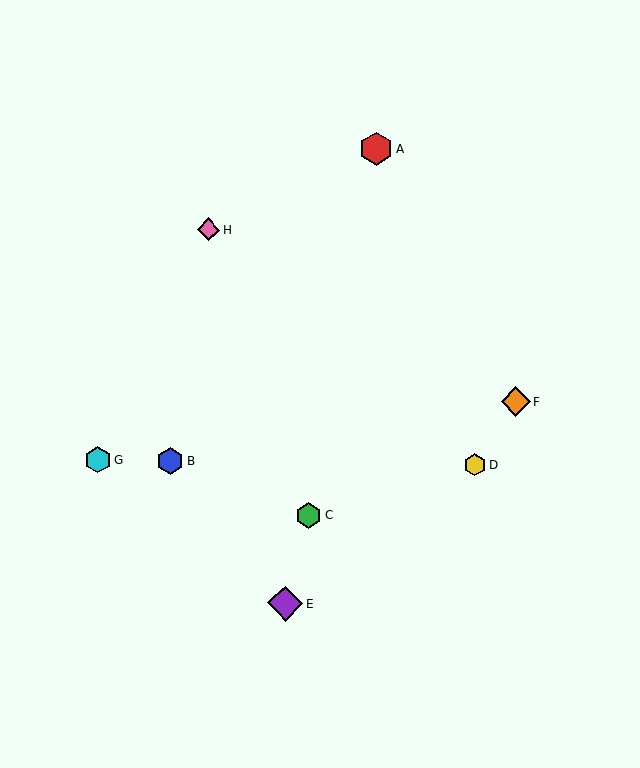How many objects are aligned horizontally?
3 objects (B, D, G) are aligned horizontally.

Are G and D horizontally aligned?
Yes, both are at y≈460.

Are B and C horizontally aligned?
No, B is at y≈461 and C is at y≈515.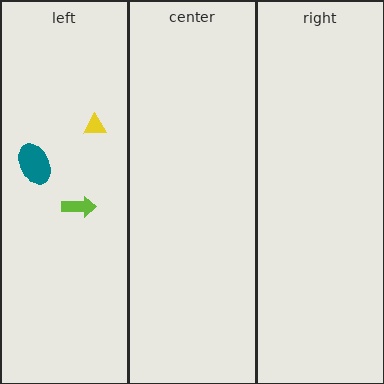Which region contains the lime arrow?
The left region.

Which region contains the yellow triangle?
The left region.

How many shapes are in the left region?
3.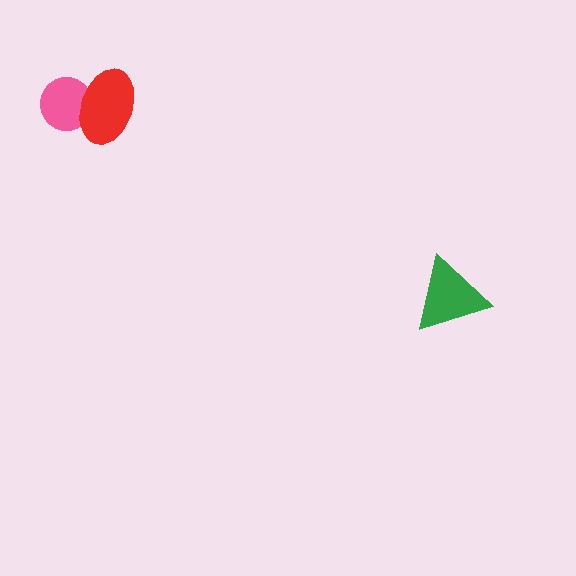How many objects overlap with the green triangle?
0 objects overlap with the green triangle.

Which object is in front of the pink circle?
The red ellipse is in front of the pink circle.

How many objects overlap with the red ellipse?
1 object overlaps with the red ellipse.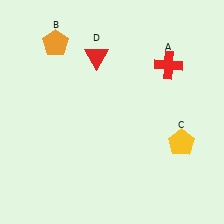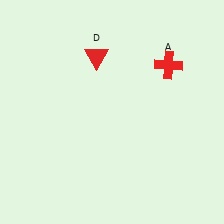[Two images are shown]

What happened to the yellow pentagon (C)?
The yellow pentagon (C) was removed in Image 2. It was in the bottom-right area of Image 1.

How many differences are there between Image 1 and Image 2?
There are 2 differences between the two images.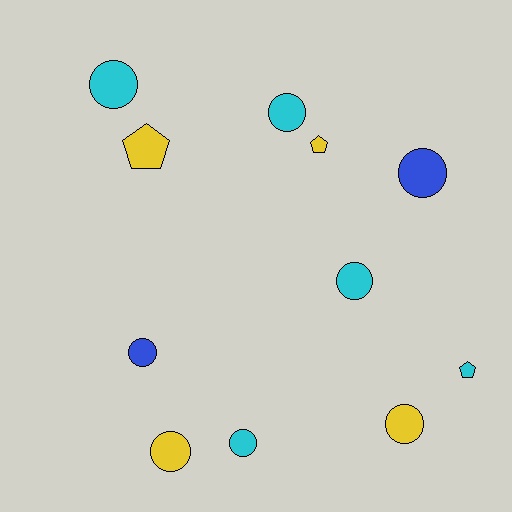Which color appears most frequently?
Cyan, with 5 objects.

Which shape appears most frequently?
Circle, with 8 objects.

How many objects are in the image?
There are 11 objects.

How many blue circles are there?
There are 2 blue circles.